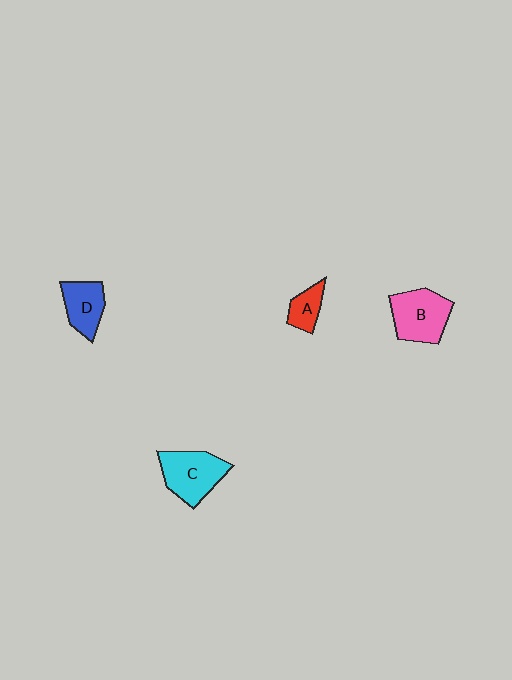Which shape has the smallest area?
Shape A (red).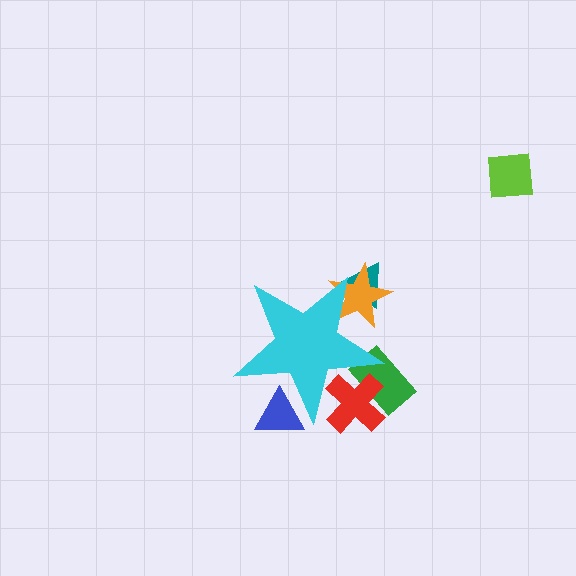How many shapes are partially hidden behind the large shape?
5 shapes are partially hidden.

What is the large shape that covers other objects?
A cyan star.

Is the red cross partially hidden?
Yes, the red cross is partially hidden behind the cyan star.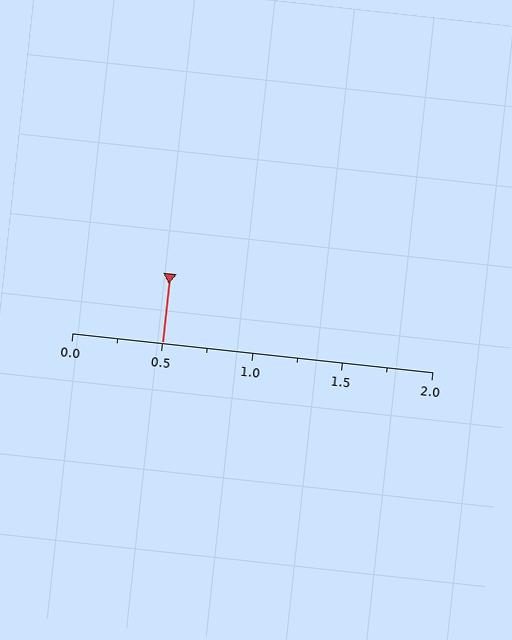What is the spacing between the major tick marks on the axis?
The major ticks are spaced 0.5 apart.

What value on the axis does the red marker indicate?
The marker indicates approximately 0.5.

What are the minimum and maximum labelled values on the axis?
The axis runs from 0.0 to 2.0.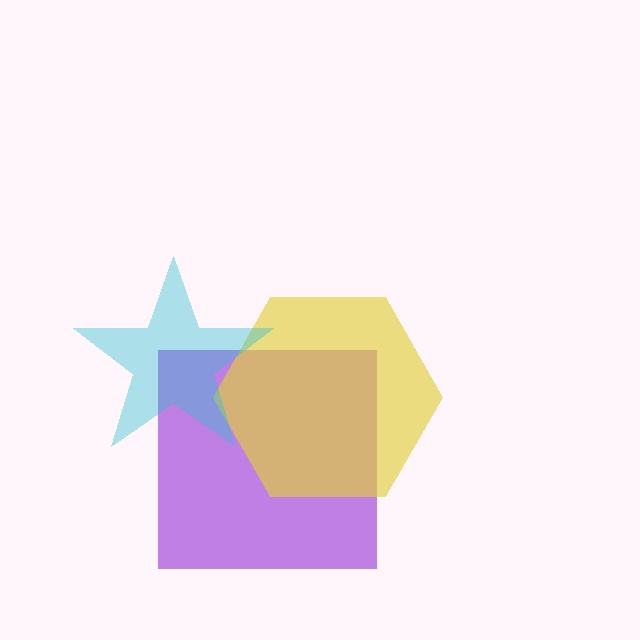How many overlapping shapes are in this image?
There are 3 overlapping shapes in the image.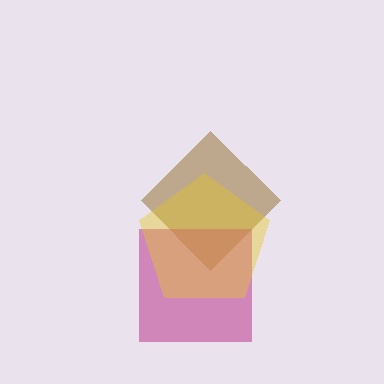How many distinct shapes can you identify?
There are 3 distinct shapes: a brown diamond, a magenta square, a yellow pentagon.